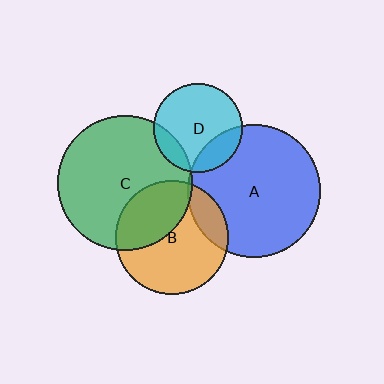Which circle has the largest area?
Circle C (green).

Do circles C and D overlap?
Yes.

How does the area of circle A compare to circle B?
Approximately 1.4 times.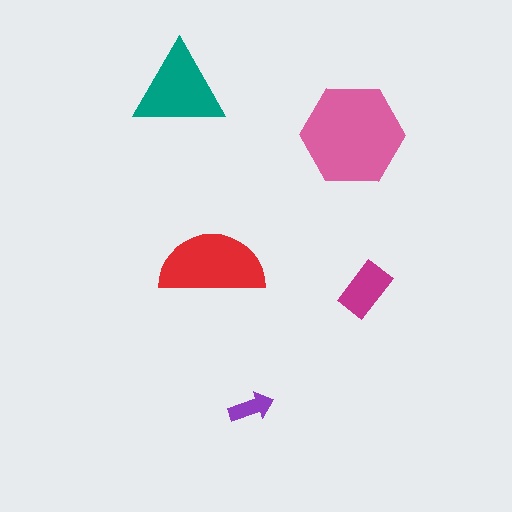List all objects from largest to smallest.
The pink hexagon, the red semicircle, the teal triangle, the magenta rectangle, the purple arrow.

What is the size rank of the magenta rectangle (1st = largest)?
4th.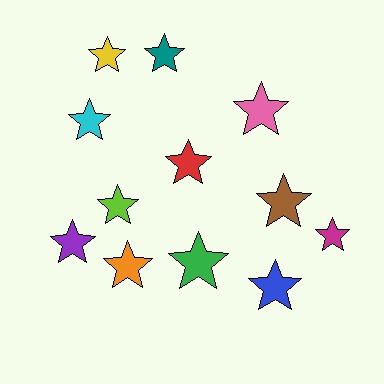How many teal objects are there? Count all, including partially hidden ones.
There is 1 teal object.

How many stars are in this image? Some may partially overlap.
There are 12 stars.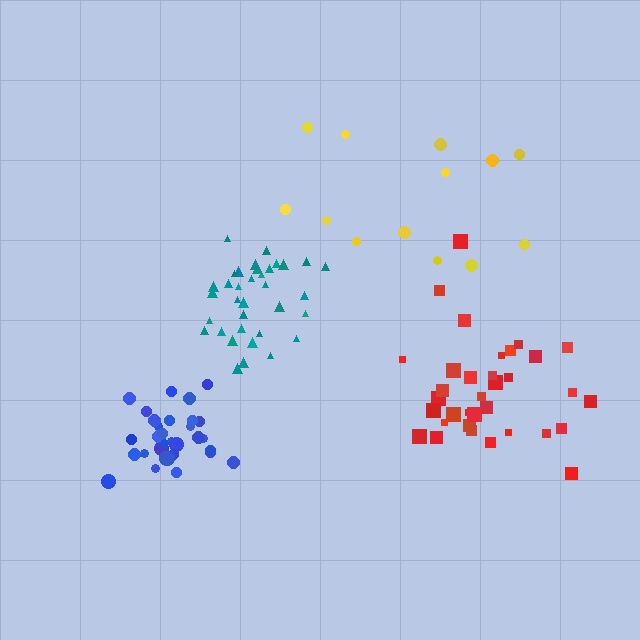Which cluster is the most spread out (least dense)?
Yellow.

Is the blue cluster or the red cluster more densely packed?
Blue.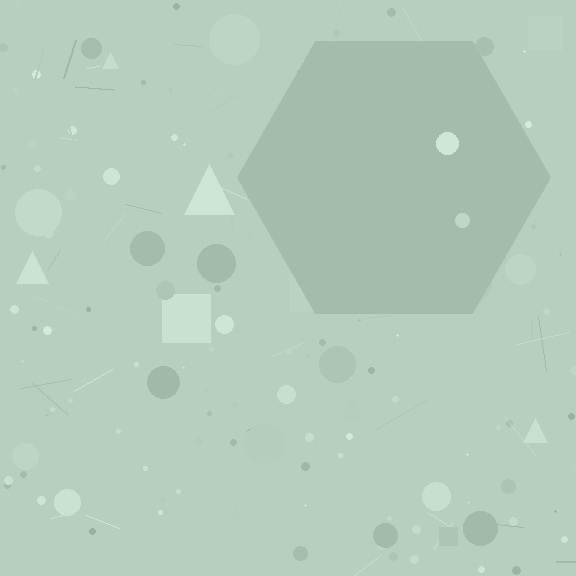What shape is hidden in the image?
A hexagon is hidden in the image.